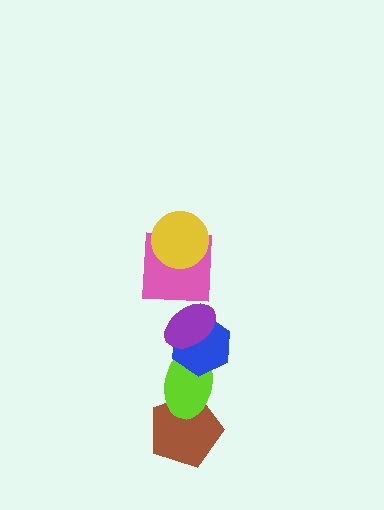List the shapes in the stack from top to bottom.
From top to bottom: the yellow circle, the pink square, the purple ellipse, the blue hexagon, the lime ellipse, the brown pentagon.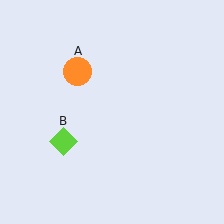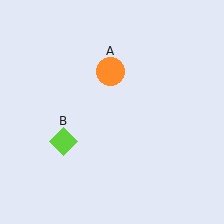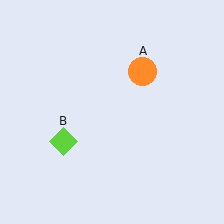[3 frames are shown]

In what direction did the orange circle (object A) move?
The orange circle (object A) moved right.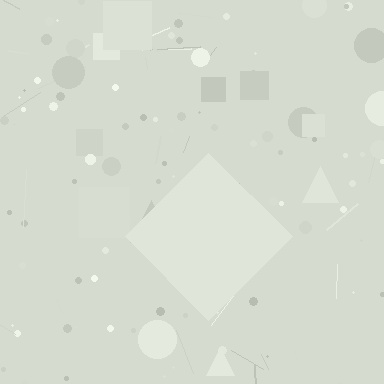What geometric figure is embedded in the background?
A diamond is embedded in the background.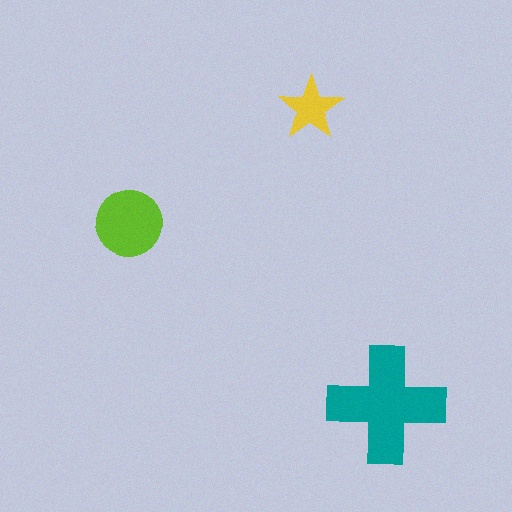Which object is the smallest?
The yellow star.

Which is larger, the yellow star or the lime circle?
The lime circle.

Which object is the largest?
The teal cross.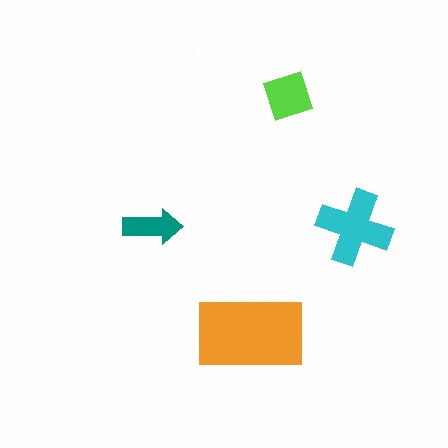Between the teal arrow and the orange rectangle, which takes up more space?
The orange rectangle.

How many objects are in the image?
There are 4 objects in the image.